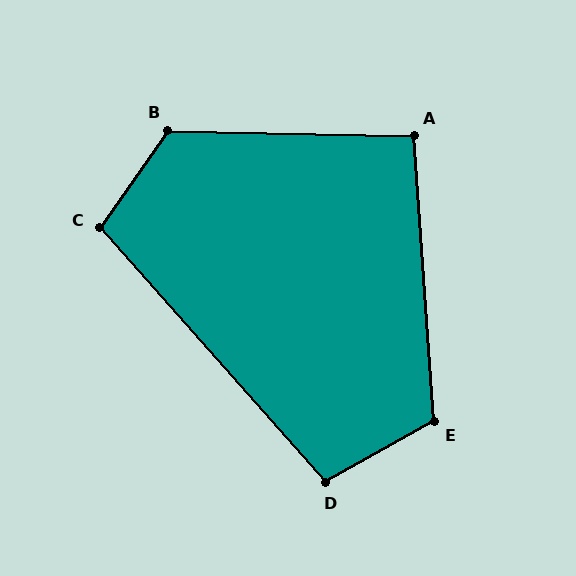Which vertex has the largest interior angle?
B, at approximately 124 degrees.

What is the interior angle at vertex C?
Approximately 103 degrees (obtuse).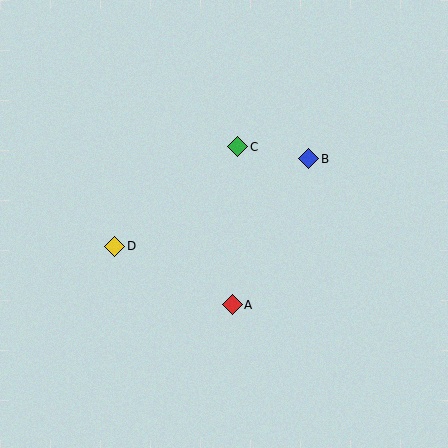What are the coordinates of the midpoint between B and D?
The midpoint between B and D is at (212, 202).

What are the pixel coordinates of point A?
Point A is at (232, 305).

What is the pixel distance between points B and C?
The distance between B and C is 72 pixels.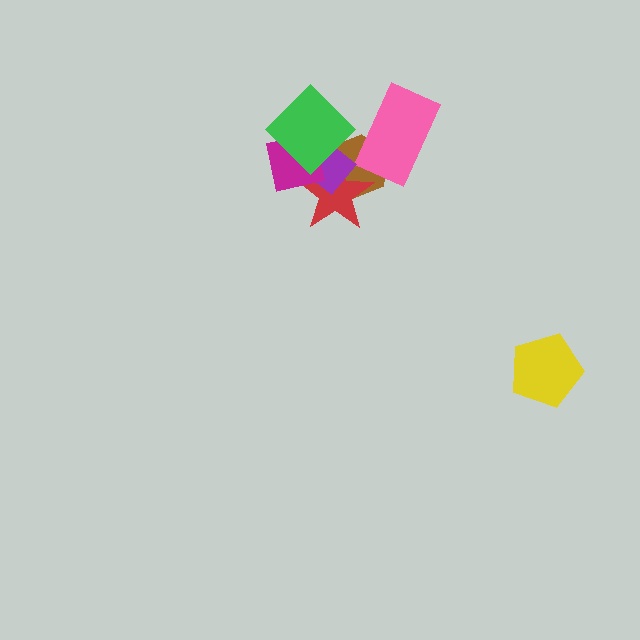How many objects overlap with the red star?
4 objects overlap with the red star.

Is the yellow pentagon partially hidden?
No, no other shape covers it.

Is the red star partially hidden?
Yes, it is partially covered by another shape.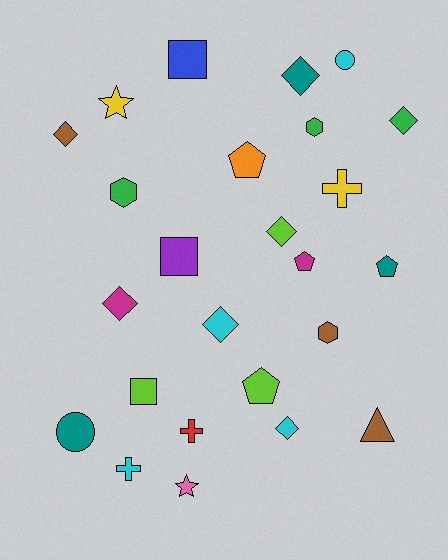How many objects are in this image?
There are 25 objects.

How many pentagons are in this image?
There are 4 pentagons.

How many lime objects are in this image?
There are 3 lime objects.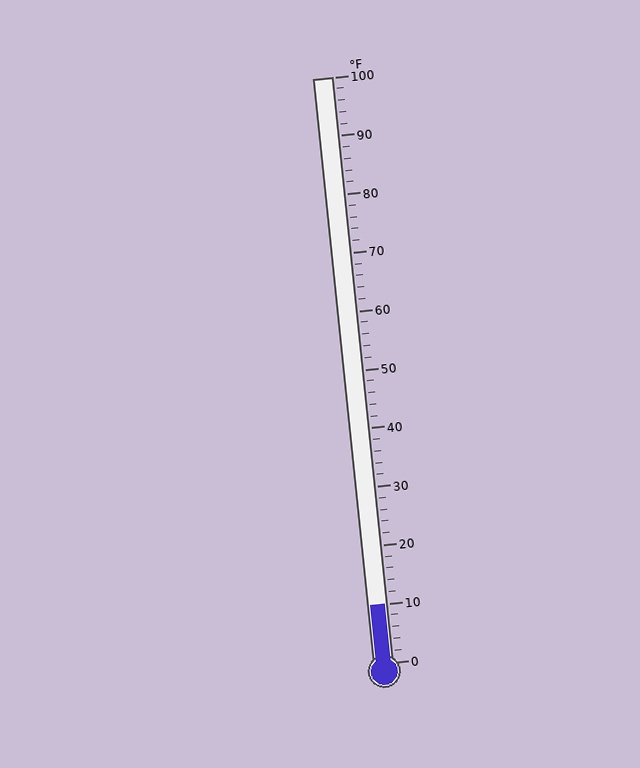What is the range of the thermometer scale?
The thermometer scale ranges from 0°F to 100°F.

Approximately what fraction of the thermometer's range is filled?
The thermometer is filled to approximately 10% of its range.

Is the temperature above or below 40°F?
The temperature is below 40°F.